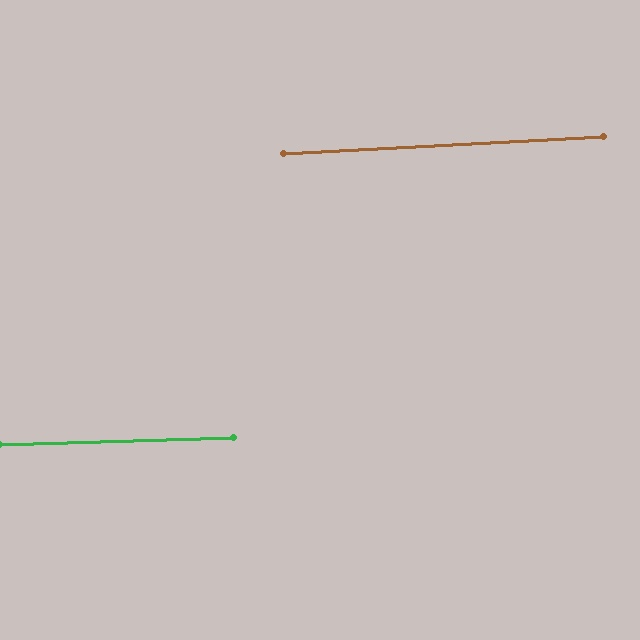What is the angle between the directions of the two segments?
Approximately 1 degree.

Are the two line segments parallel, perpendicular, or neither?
Parallel — their directions differ by only 1.2°.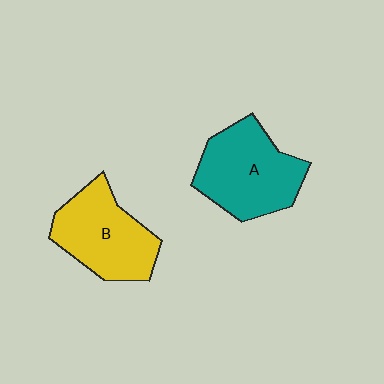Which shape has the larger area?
Shape A (teal).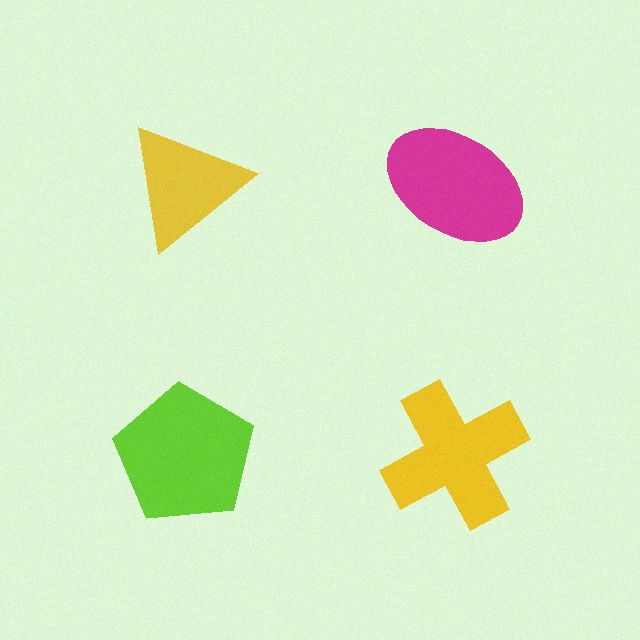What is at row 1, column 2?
A magenta ellipse.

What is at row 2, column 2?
A yellow cross.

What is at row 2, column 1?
A lime pentagon.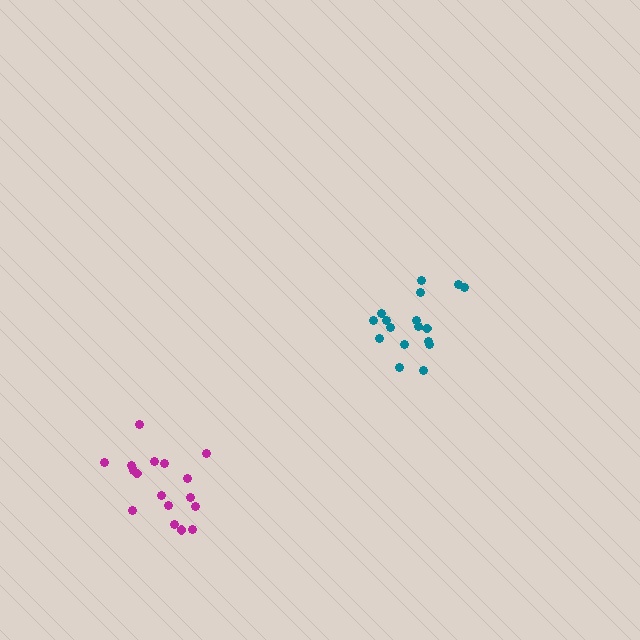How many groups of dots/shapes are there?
There are 2 groups.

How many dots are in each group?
Group 1: 17 dots, Group 2: 17 dots (34 total).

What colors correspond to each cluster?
The clusters are colored: teal, magenta.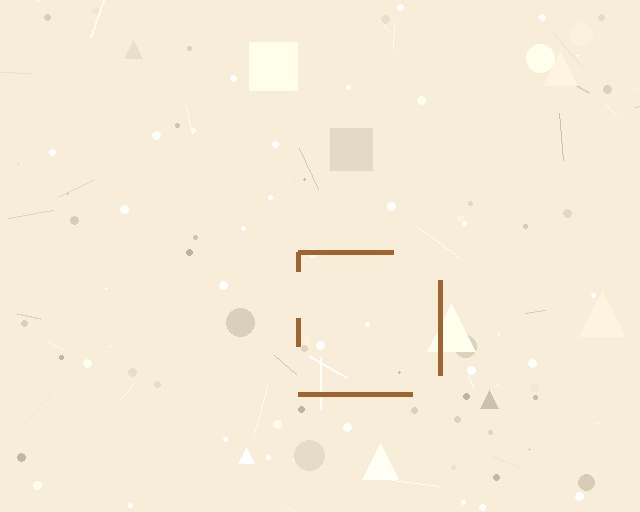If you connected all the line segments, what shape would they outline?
They would outline a square.